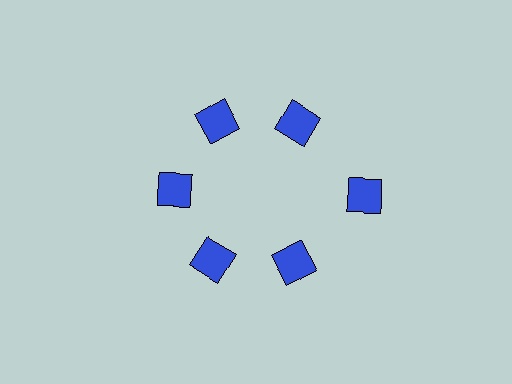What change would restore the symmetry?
The symmetry would be restored by moving it inward, back onto the ring so that all 6 squares sit at equal angles and equal distance from the center.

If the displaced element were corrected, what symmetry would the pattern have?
It would have 6-fold rotational symmetry — the pattern would map onto itself every 60 degrees.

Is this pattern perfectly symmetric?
No. The 6 blue squares are arranged in a ring, but one element near the 3 o'clock position is pushed outward from the center, breaking the 6-fold rotational symmetry.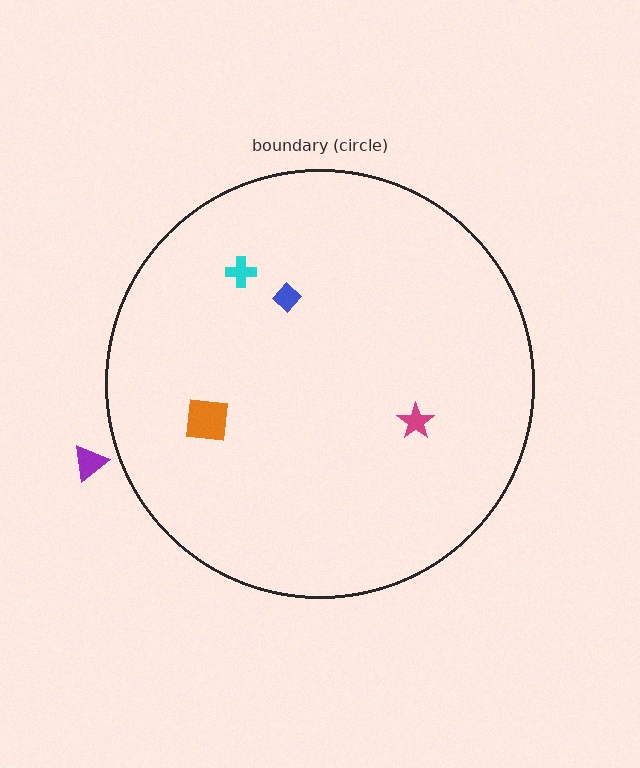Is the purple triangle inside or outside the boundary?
Outside.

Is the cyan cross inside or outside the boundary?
Inside.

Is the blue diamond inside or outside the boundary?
Inside.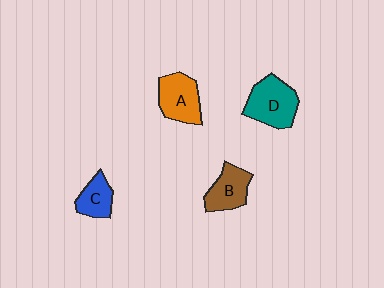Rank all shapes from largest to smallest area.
From largest to smallest: D (teal), A (orange), B (brown), C (blue).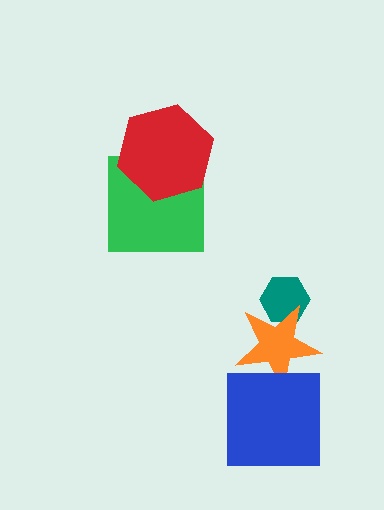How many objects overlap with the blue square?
1 object overlaps with the blue square.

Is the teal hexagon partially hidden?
Yes, it is partially covered by another shape.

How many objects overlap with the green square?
1 object overlaps with the green square.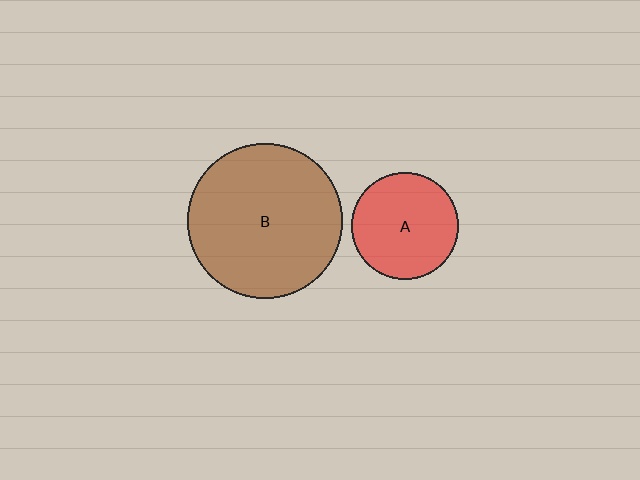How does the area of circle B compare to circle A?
Approximately 2.1 times.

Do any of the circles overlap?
No, none of the circles overlap.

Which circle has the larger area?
Circle B (brown).